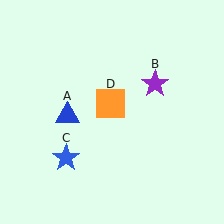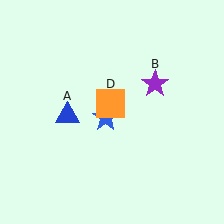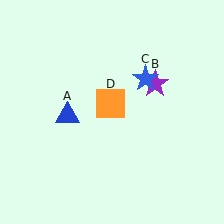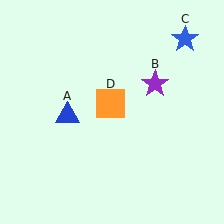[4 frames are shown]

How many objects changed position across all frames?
1 object changed position: blue star (object C).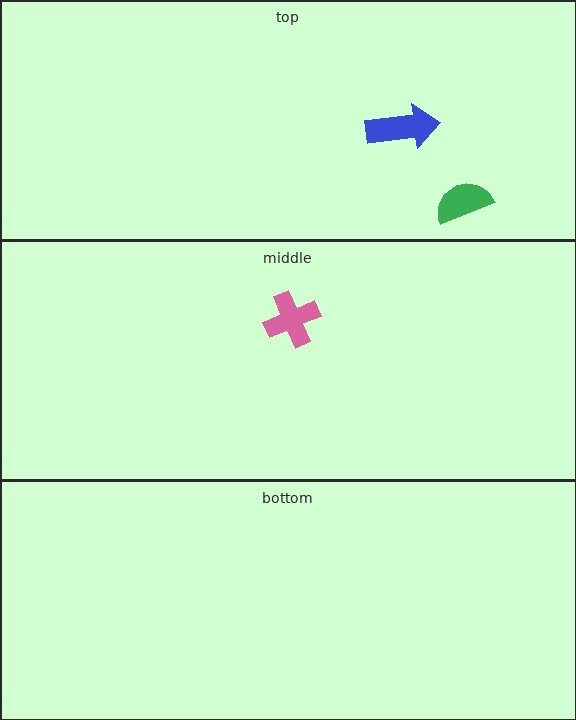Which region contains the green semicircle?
The top region.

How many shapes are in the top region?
2.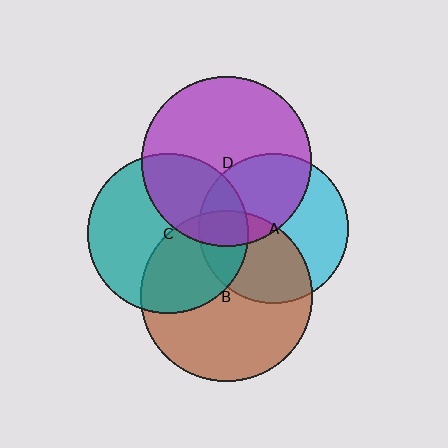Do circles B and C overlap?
Yes.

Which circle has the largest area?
Circle B (brown).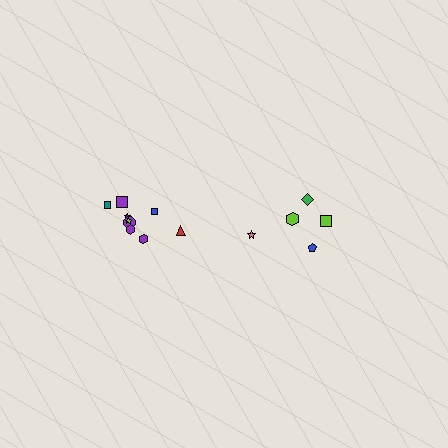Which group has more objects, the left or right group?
The left group.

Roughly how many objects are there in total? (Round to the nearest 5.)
Roughly 15 objects in total.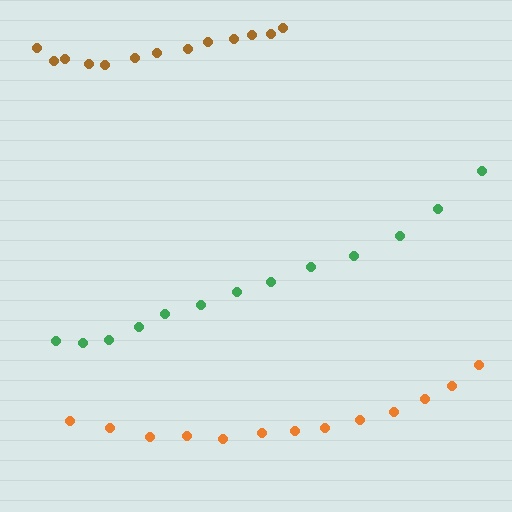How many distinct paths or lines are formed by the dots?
There are 3 distinct paths.